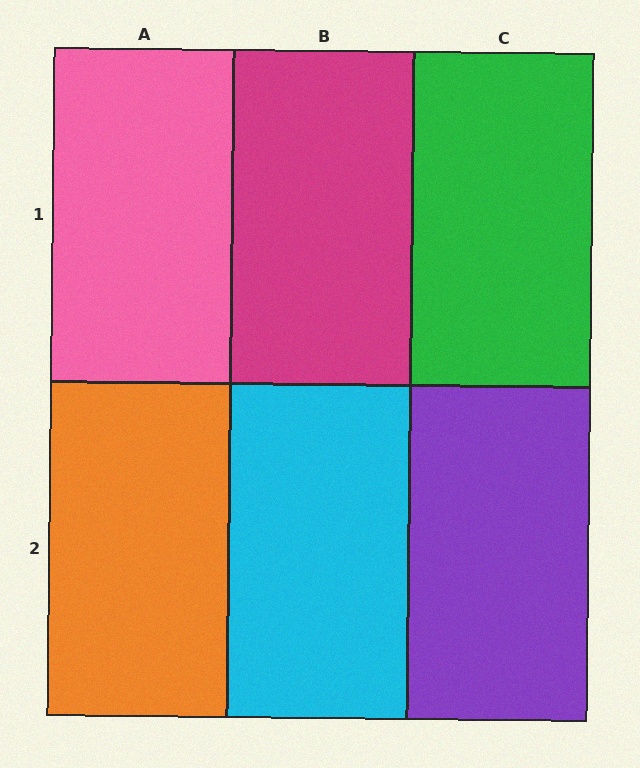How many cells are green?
1 cell is green.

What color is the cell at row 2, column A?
Orange.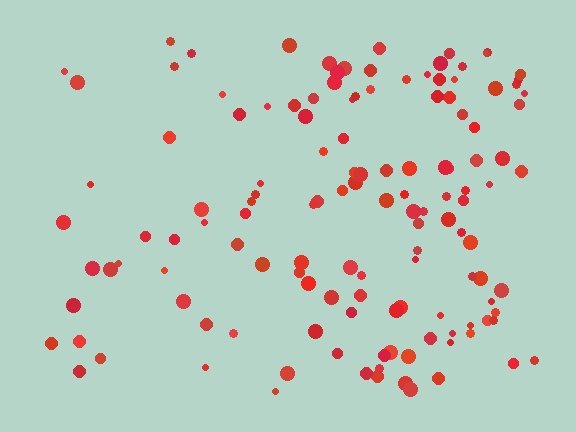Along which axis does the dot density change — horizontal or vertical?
Horizontal.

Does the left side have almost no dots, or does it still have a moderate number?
Still a moderate number, just noticeably fewer than the right.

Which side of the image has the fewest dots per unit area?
The left.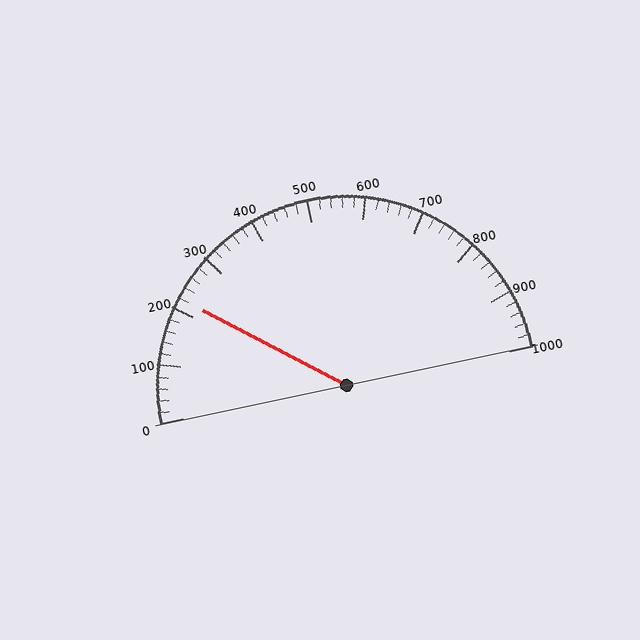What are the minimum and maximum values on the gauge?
The gauge ranges from 0 to 1000.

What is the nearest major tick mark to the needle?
The nearest major tick mark is 200.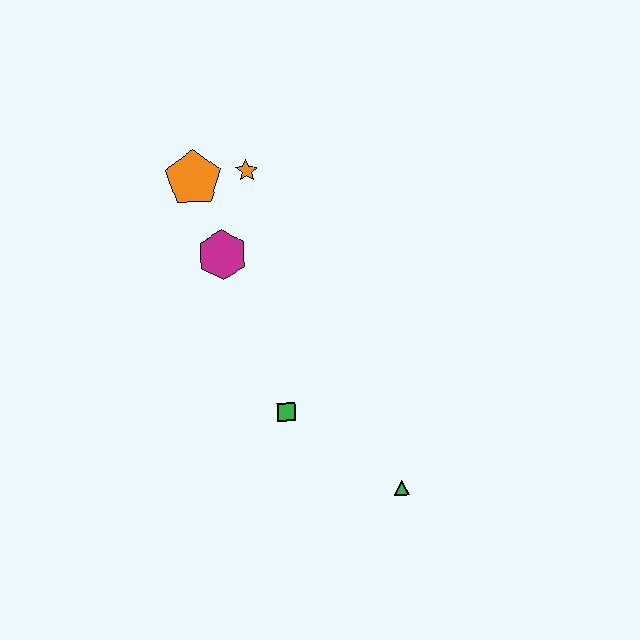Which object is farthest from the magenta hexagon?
The green triangle is farthest from the magenta hexagon.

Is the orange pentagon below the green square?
No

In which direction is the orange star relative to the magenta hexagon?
The orange star is above the magenta hexagon.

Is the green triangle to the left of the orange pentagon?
No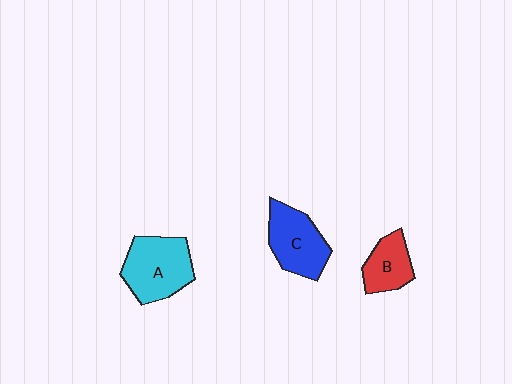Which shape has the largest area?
Shape A (cyan).